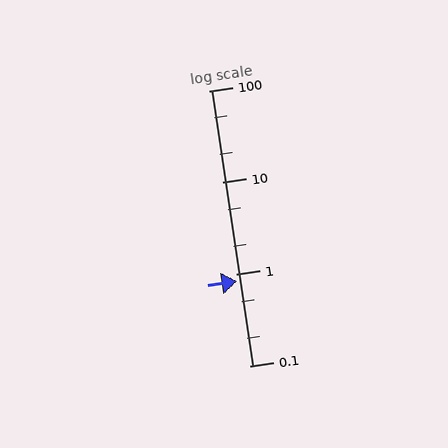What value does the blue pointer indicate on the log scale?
The pointer indicates approximately 0.83.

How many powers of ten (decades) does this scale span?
The scale spans 3 decades, from 0.1 to 100.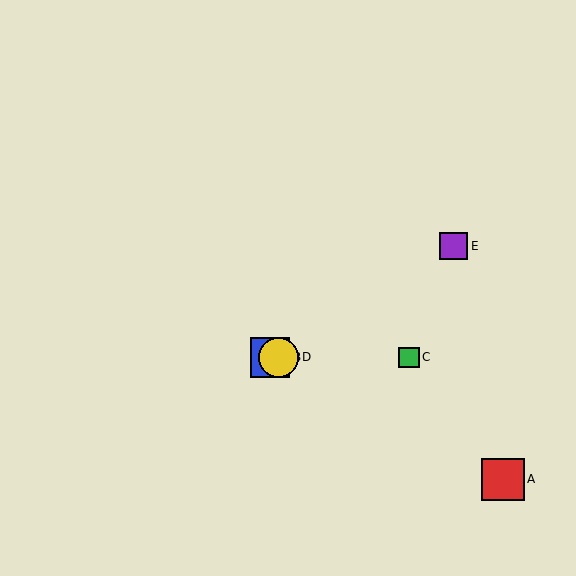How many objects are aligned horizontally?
3 objects (B, C, D) are aligned horizontally.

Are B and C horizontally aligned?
Yes, both are at y≈357.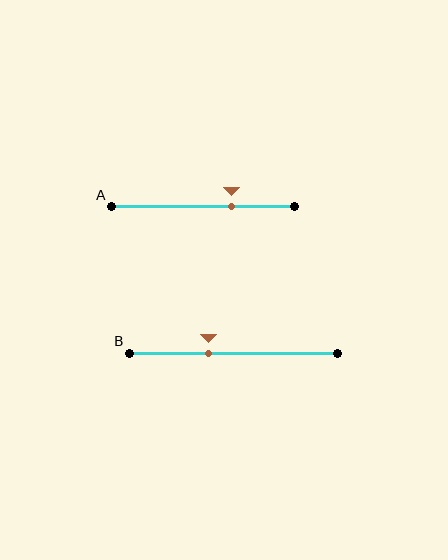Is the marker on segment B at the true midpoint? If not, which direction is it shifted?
No, the marker on segment B is shifted to the left by about 12% of the segment length.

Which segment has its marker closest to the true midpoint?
Segment B has its marker closest to the true midpoint.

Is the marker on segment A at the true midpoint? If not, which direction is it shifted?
No, the marker on segment A is shifted to the right by about 16% of the segment length.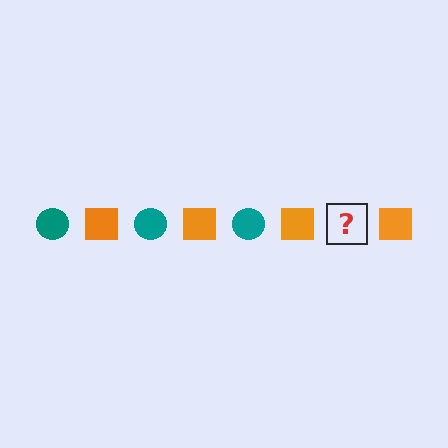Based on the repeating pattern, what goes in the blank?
The blank should be a teal circle.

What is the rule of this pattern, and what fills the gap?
The rule is that the pattern alternates between teal circle and orange square. The gap should be filled with a teal circle.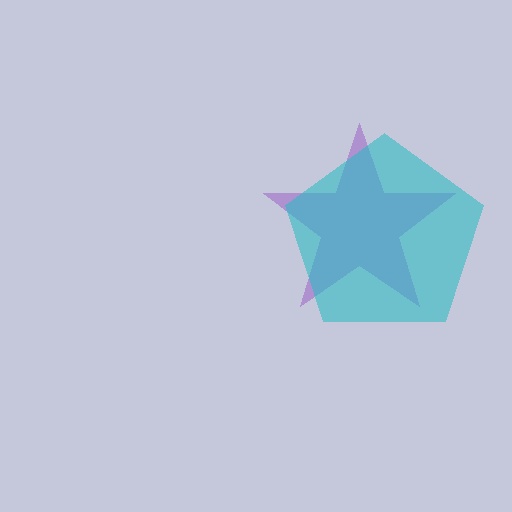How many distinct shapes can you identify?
There are 2 distinct shapes: a purple star, a cyan pentagon.